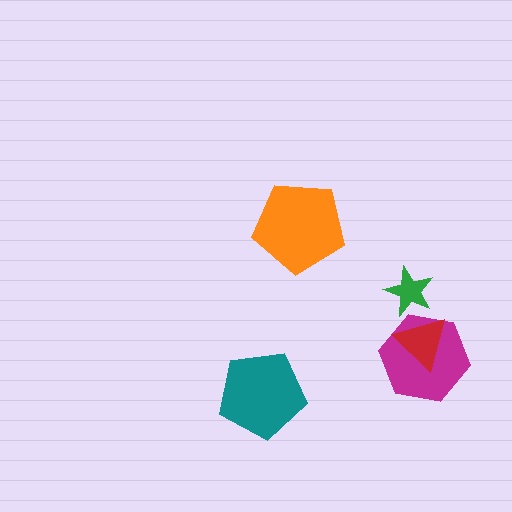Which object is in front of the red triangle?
The green star is in front of the red triangle.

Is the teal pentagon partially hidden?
No, no other shape covers it.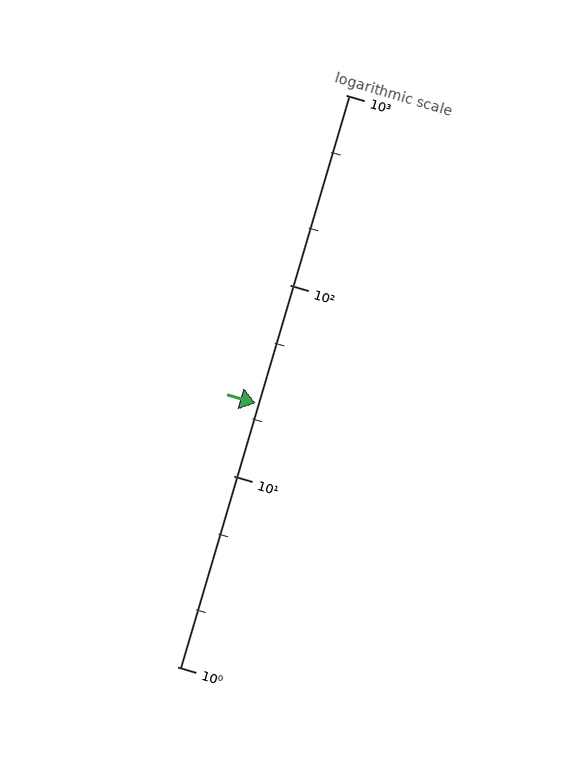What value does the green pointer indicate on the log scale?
The pointer indicates approximately 24.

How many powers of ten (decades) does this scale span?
The scale spans 3 decades, from 1 to 1000.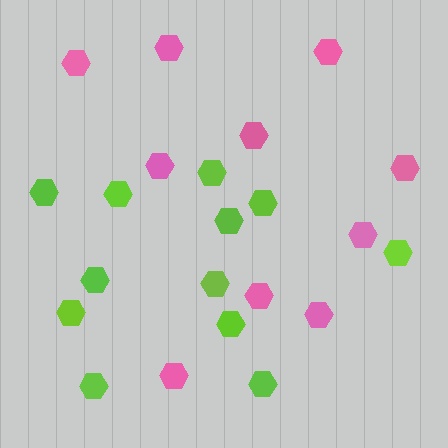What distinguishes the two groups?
There are 2 groups: one group of pink hexagons (10) and one group of lime hexagons (12).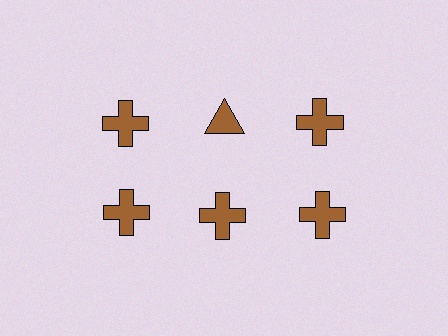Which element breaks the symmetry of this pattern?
The brown triangle in the top row, second from left column breaks the symmetry. All other shapes are brown crosses.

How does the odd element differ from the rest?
It has a different shape: triangle instead of cross.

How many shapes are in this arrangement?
There are 6 shapes arranged in a grid pattern.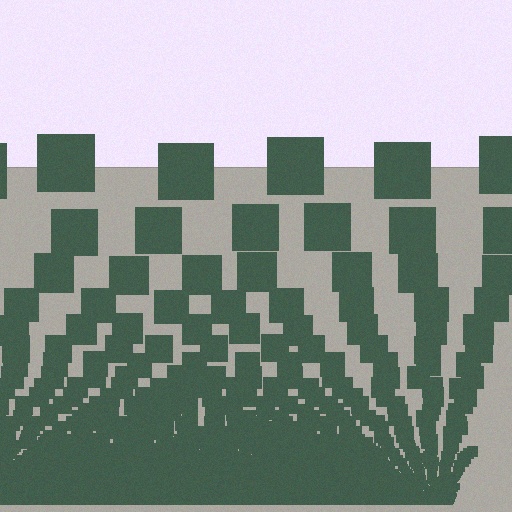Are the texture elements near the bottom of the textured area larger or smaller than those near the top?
Smaller. The gradient is inverted — elements near the bottom are smaller and denser.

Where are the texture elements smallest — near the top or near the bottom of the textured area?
Near the bottom.